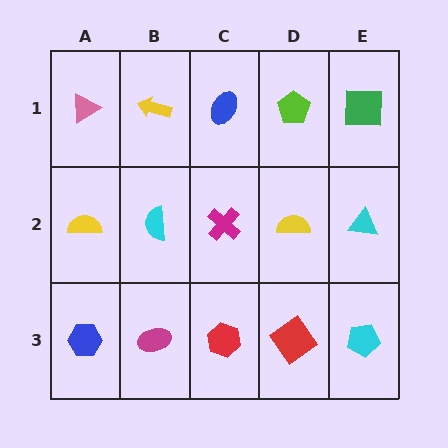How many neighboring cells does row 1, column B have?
3.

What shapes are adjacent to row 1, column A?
A yellow semicircle (row 2, column A), a yellow arrow (row 1, column B).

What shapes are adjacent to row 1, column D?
A yellow semicircle (row 2, column D), a blue ellipse (row 1, column C), a green square (row 1, column E).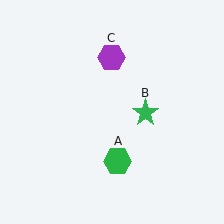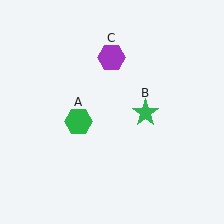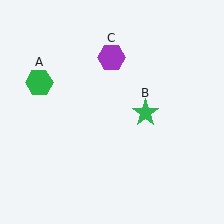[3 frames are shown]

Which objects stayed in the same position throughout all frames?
Green star (object B) and purple hexagon (object C) remained stationary.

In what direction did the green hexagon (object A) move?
The green hexagon (object A) moved up and to the left.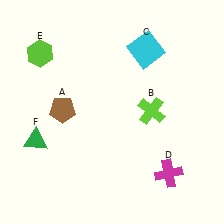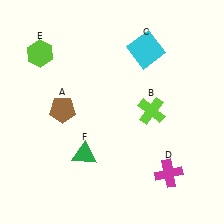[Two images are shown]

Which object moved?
The green triangle (F) moved right.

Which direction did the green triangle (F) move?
The green triangle (F) moved right.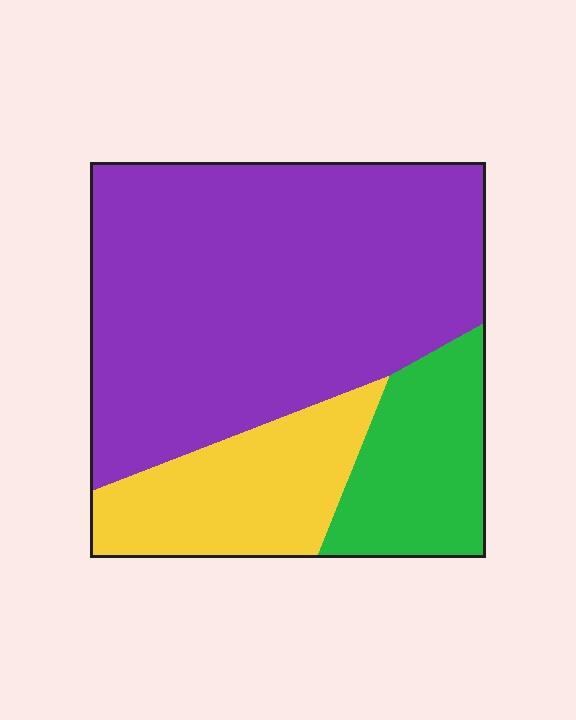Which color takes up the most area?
Purple, at roughly 65%.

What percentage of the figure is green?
Green covers 17% of the figure.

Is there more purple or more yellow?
Purple.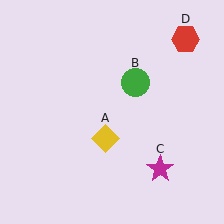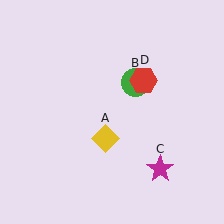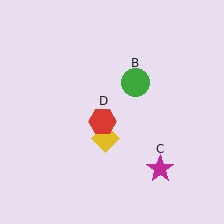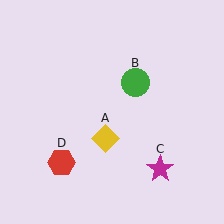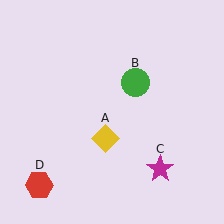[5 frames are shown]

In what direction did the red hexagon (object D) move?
The red hexagon (object D) moved down and to the left.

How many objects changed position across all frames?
1 object changed position: red hexagon (object D).